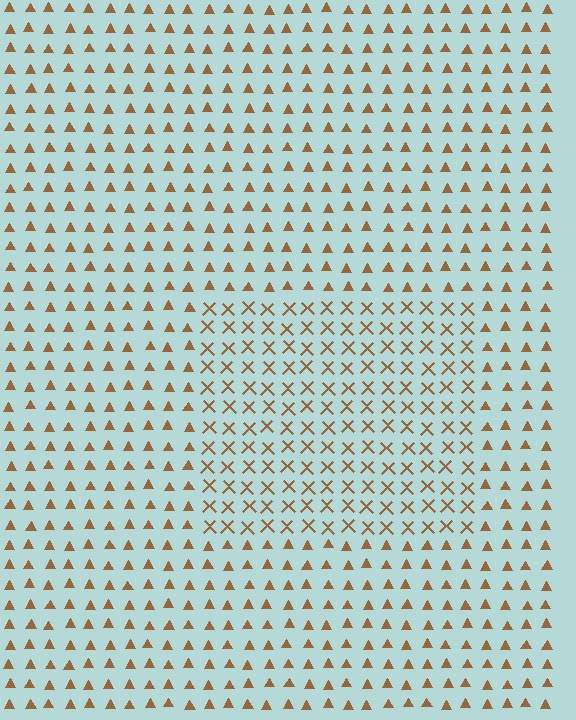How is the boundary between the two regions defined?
The boundary is defined by a change in element shape: X marks inside vs. triangles outside. All elements share the same color and spacing.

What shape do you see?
I see a rectangle.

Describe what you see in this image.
The image is filled with small brown elements arranged in a uniform grid. A rectangle-shaped region contains X marks, while the surrounding area contains triangles. The boundary is defined purely by the change in element shape.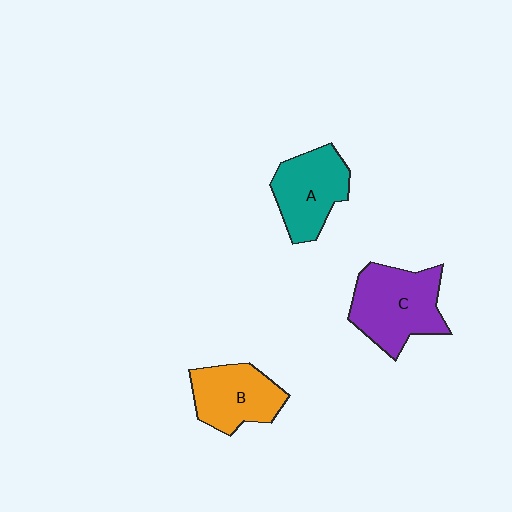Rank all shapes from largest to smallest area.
From largest to smallest: C (purple), A (teal), B (orange).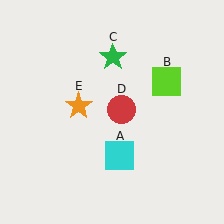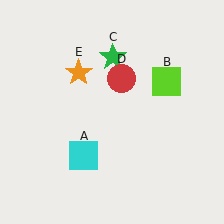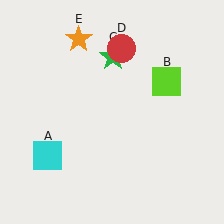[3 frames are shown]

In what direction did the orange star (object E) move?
The orange star (object E) moved up.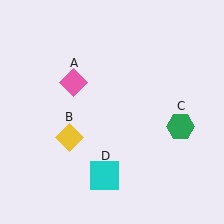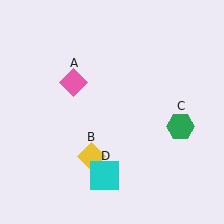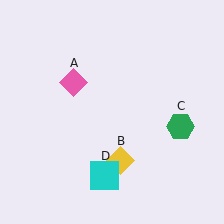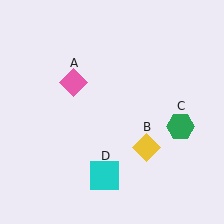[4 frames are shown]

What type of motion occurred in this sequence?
The yellow diamond (object B) rotated counterclockwise around the center of the scene.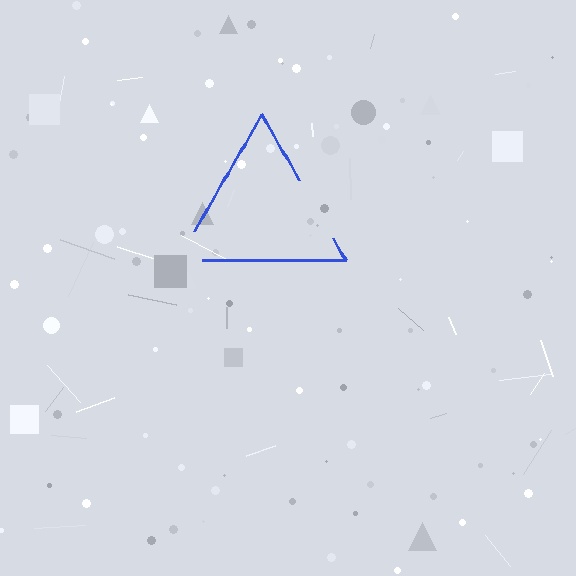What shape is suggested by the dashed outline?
The dashed outline suggests a triangle.